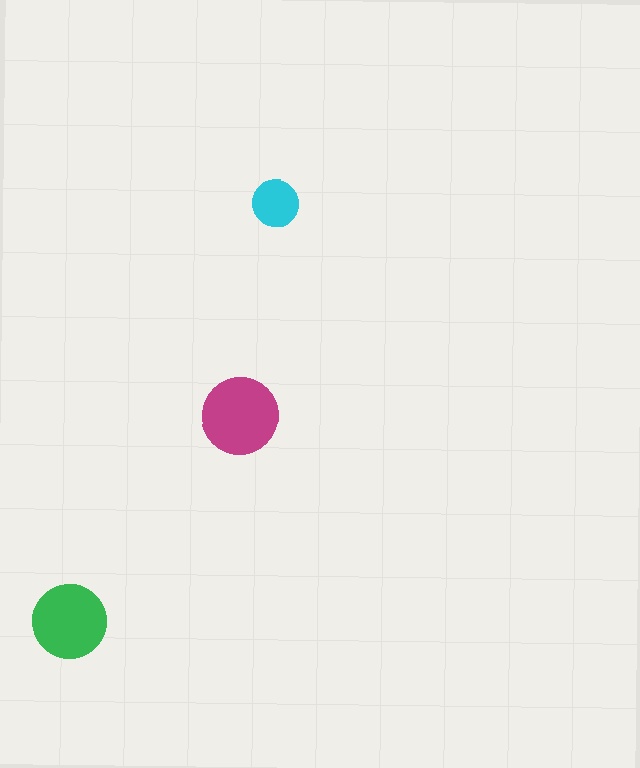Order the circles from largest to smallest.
the magenta one, the green one, the cyan one.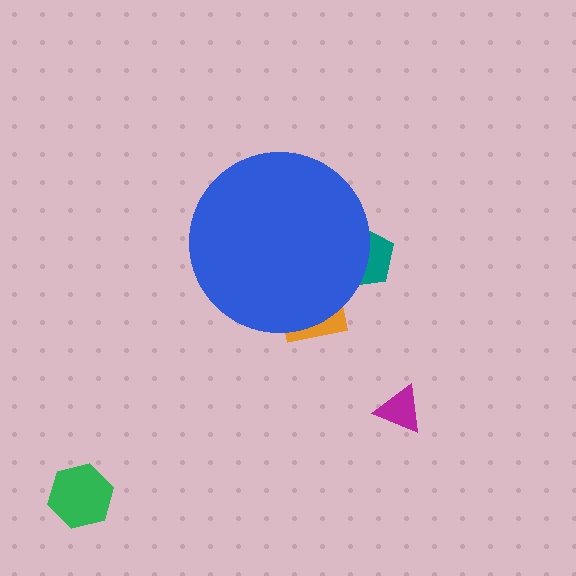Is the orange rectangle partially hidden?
Yes, the orange rectangle is partially hidden behind the blue circle.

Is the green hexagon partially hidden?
No, the green hexagon is fully visible.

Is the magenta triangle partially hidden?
No, the magenta triangle is fully visible.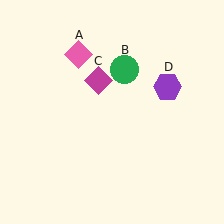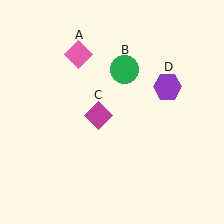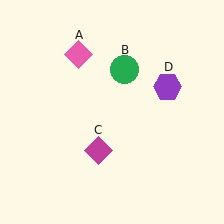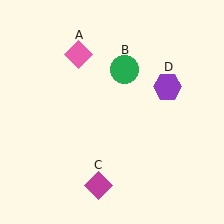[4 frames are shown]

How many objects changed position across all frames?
1 object changed position: magenta diamond (object C).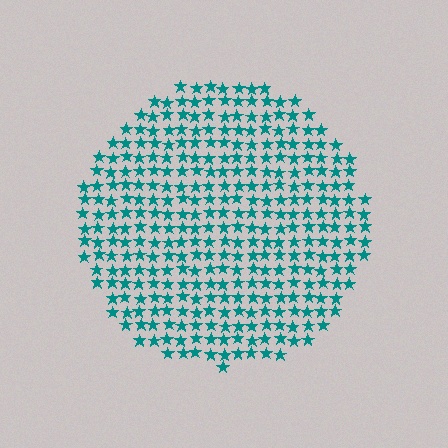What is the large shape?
The large shape is a circle.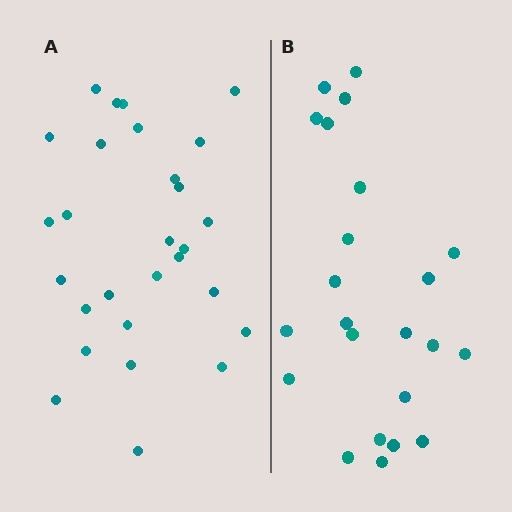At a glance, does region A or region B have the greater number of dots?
Region A (the left region) has more dots.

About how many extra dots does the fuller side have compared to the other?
Region A has about 5 more dots than region B.